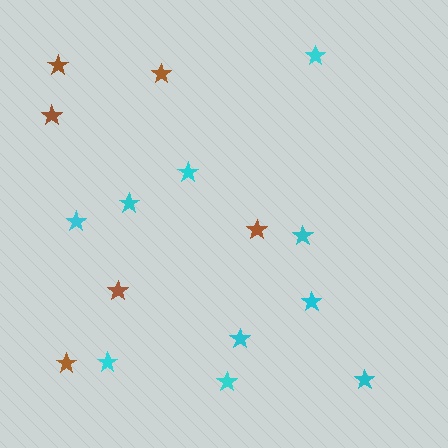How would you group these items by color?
There are 2 groups: one group of cyan stars (10) and one group of brown stars (6).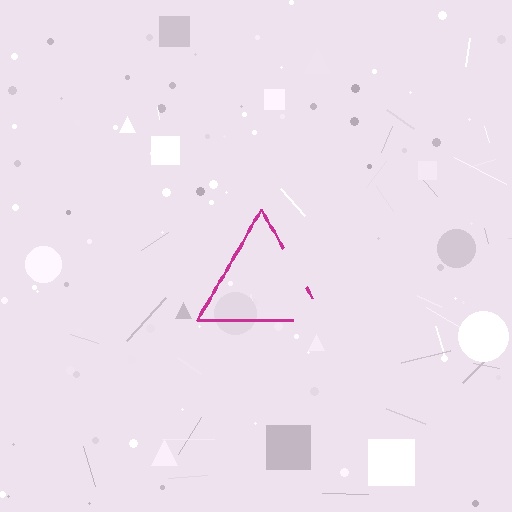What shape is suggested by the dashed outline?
The dashed outline suggests a triangle.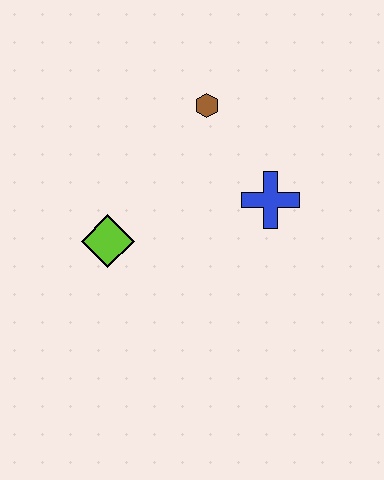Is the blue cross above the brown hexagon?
No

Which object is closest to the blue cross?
The brown hexagon is closest to the blue cross.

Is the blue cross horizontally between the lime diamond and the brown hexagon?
No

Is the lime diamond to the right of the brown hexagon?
No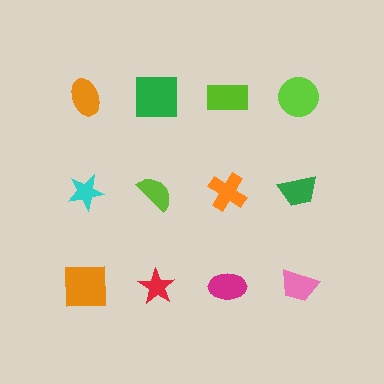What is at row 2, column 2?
A lime semicircle.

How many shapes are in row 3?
4 shapes.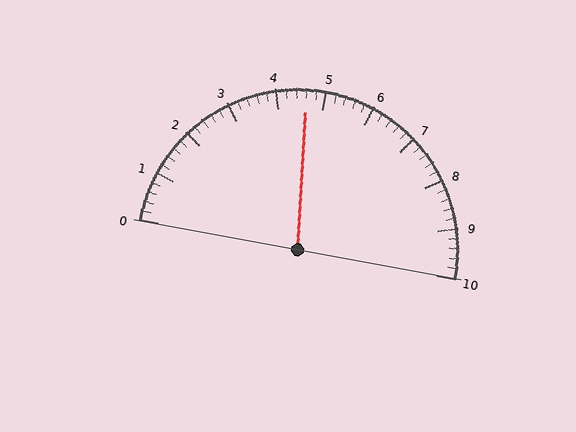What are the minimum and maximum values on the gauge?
The gauge ranges from 0 to 10.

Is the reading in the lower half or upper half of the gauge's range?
The reading is in the lower half of the range (0 to 10).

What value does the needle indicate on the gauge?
The needle indicates approximately 4.6.